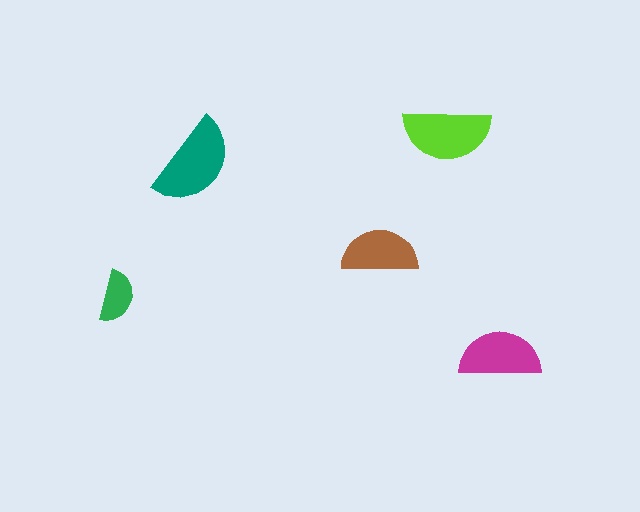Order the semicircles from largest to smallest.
the teal one, the lime one, the magenta one, the brown one, the green one.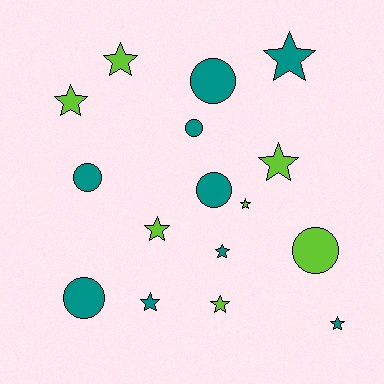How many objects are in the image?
There are 16 objects.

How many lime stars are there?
There are 6 lime stars.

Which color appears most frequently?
Teal, with 9 objects.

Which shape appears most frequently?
Star, with 10 objects.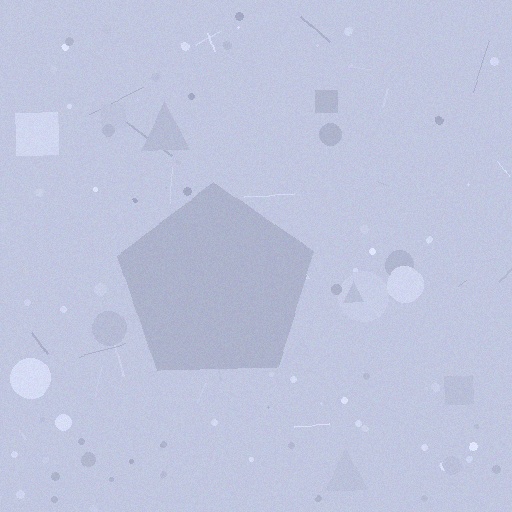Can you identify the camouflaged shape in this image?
The camouflaged shape is a pentagon.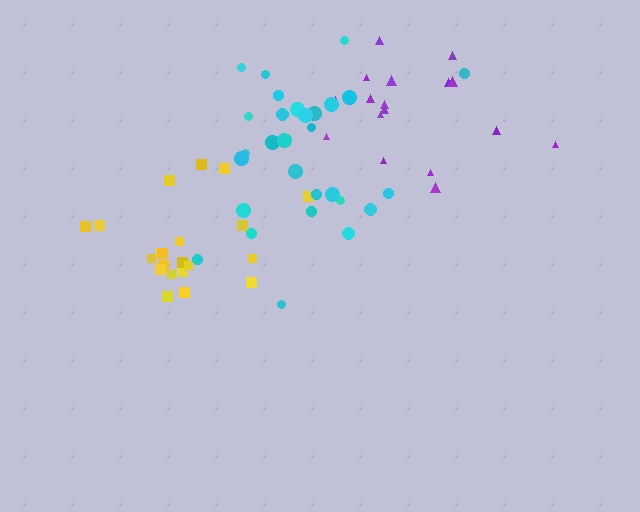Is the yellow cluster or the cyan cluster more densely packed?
Yellow.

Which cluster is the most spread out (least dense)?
Purple.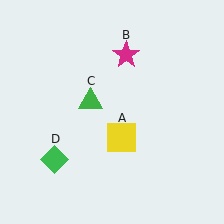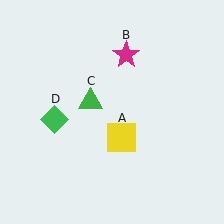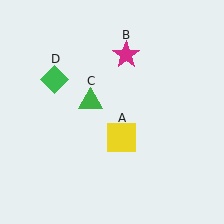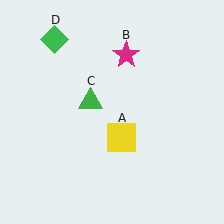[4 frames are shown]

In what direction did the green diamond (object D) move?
The green diamond (object D) moved up.